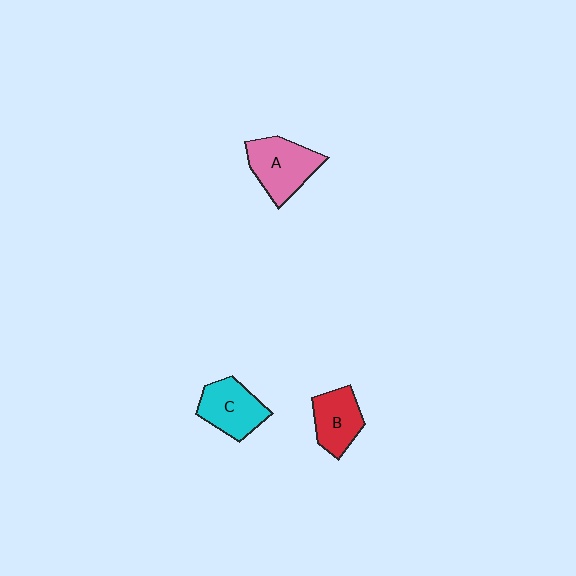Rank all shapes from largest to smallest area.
From largest to smallest: A (pink), C (cyan), B (red).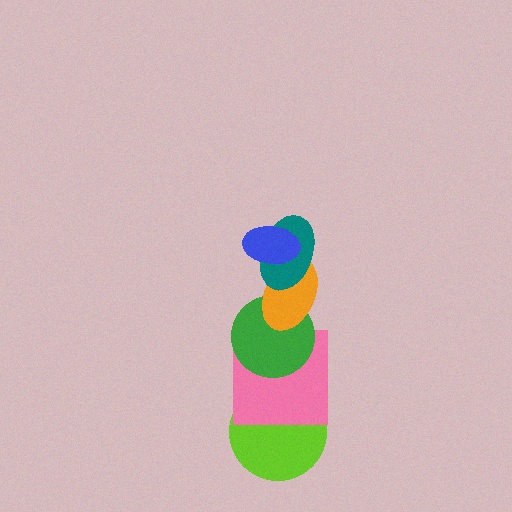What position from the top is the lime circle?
The lime circle is 6th from the top.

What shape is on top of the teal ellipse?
The blue ellipse is on top of the teal ellipse.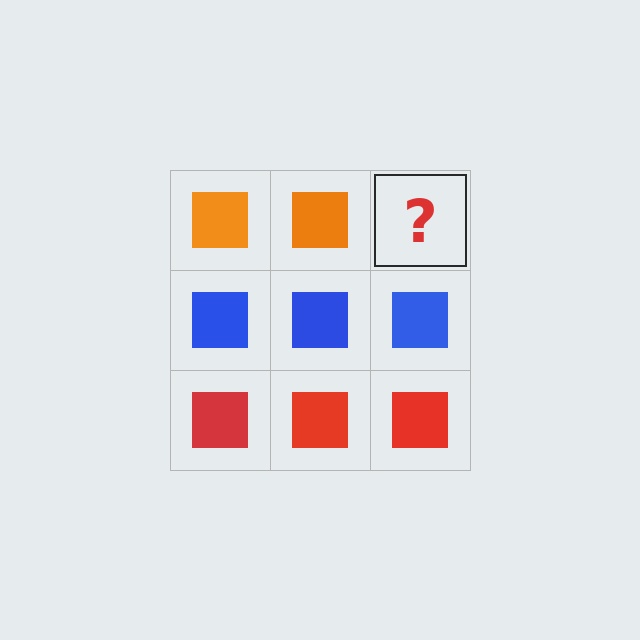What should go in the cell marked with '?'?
The missing cell should contain an orange square.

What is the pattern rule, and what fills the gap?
The rule is that each row has a consistent color. The gap should be filled with an orange square.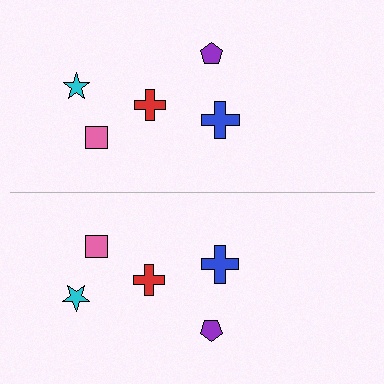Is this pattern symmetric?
Yes, this pattern has bilateral (reflection) symmetry.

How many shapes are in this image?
There are 10 shapes in this image.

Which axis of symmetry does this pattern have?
The pattern has a horizontal axis of symmetry running through the center of the image.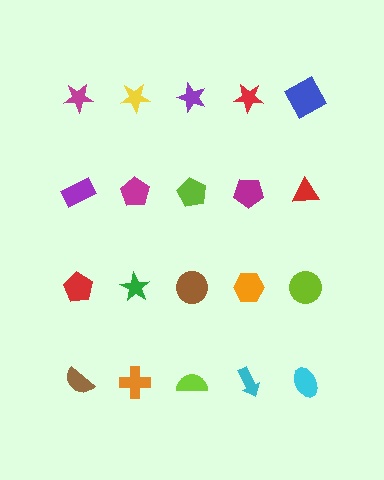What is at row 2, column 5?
A red triangle.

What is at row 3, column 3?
A brown circle.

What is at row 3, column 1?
A red pentagon.